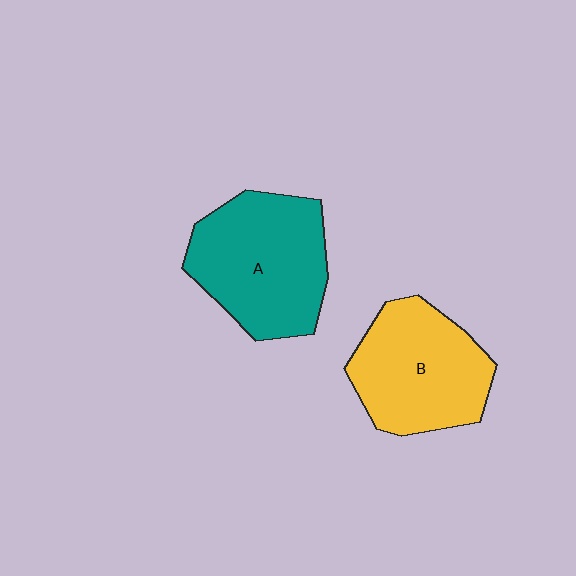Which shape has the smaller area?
Shape B (yellow).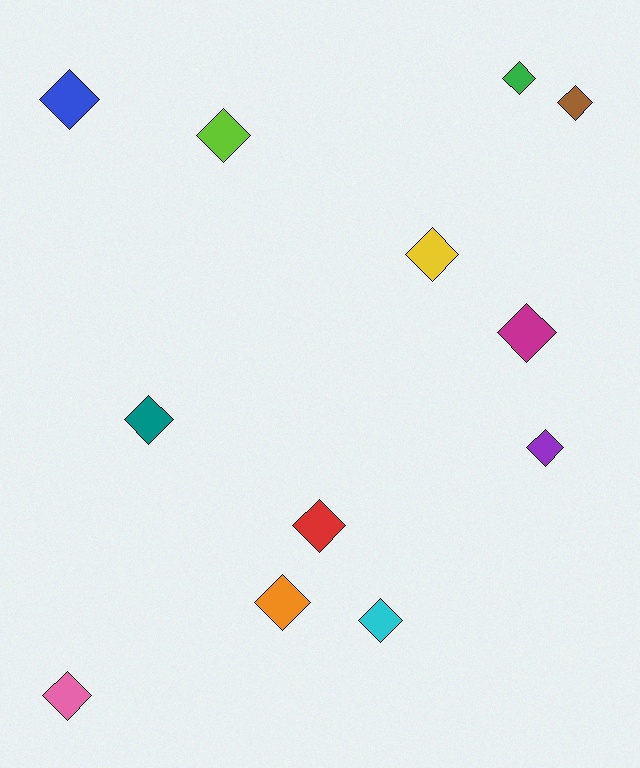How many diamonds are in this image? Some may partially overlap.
There are 12 diamonds.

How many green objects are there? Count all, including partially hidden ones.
There is 1 green object.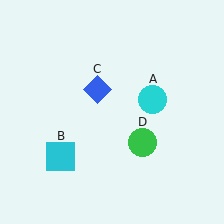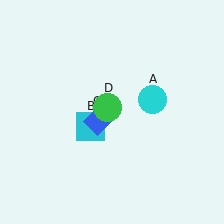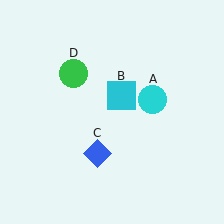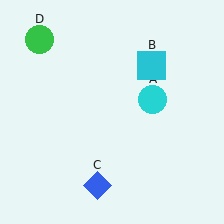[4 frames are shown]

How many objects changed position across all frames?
3 objects changed position: cyan square (object B), blue diamond (object C), green circle (object D).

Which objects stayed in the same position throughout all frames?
Cyan circle (object A) remained stationary.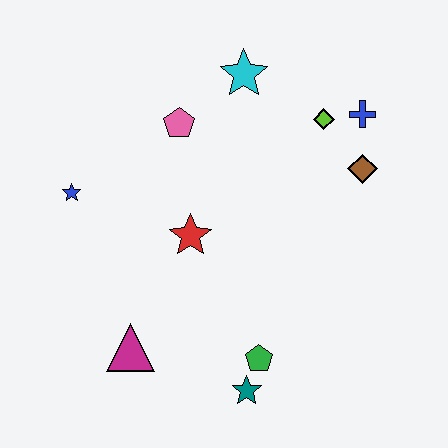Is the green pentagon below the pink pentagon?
Yes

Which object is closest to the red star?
The pink pentagon is closest to the red star.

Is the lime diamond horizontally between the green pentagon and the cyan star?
No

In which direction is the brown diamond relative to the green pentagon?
The brown diamond is above the green pentagon.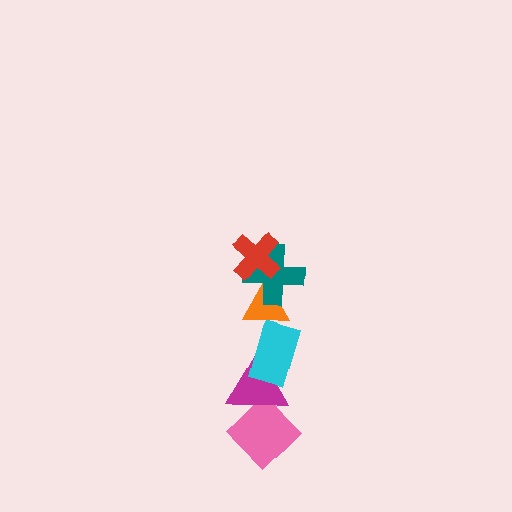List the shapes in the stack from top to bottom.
From top to bottom: the red cross, the teal cross, the orange triangle, the cyan rectangle, the magenta triangle, the pink diamond.